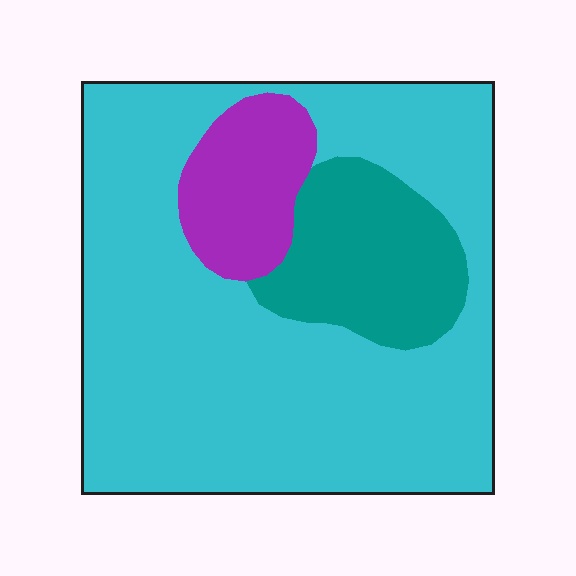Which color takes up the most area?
Cyan, at roughly 70%.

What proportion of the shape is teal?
Teal covers 16% of the shape.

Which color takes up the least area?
Purple, at roughly 10%.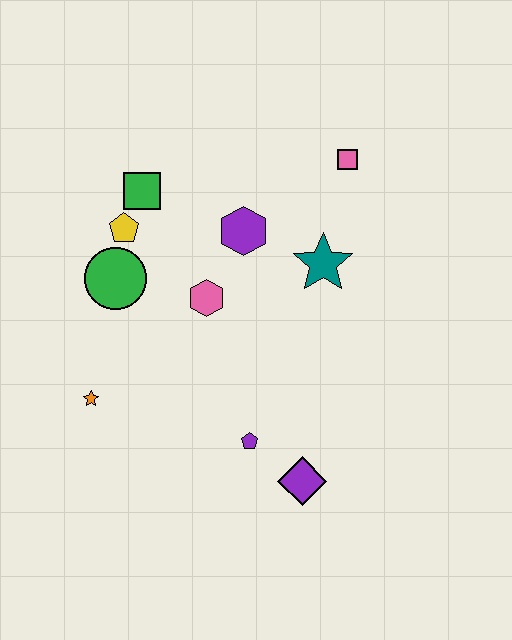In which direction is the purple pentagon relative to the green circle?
The purple pentagon is below the green circle.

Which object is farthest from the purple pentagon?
The pink square is farthest from the purple pentagon.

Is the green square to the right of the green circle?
Yes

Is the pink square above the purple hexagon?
Yes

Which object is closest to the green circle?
The yellow pentagon is closest to the green circle.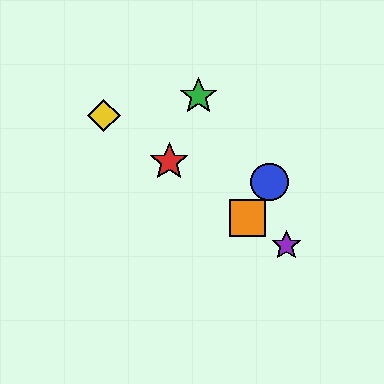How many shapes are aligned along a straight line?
4 shapes (the red star, the yellow diamond, the purple star, the orange square) are aligned along a straight line.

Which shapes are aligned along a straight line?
The red star, the yellow diamond, the purple star, the orange square are aligned along a straight line.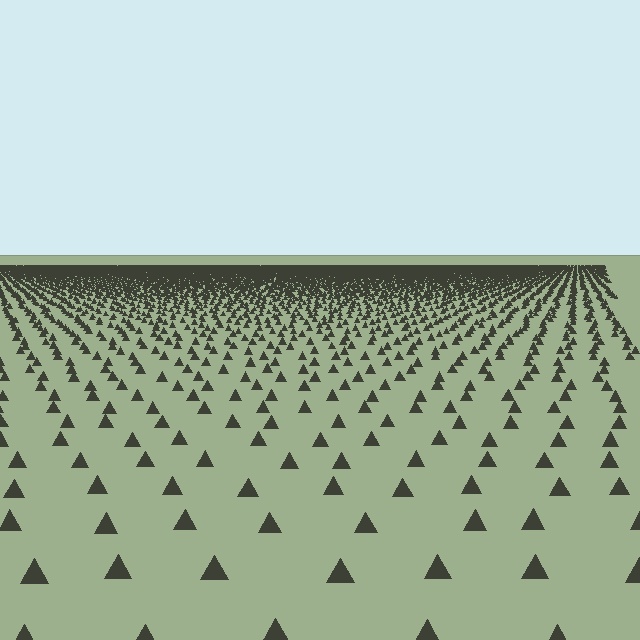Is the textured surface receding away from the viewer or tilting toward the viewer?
The surface is receding away from the viewer. Texture elements get smaller and denser toward the top.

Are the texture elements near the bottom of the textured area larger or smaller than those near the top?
Larger. Near the bottom, elements are closer to the viewer and appear at a bigger on-screen size.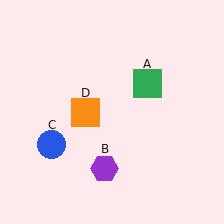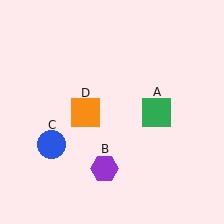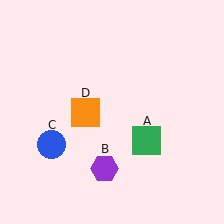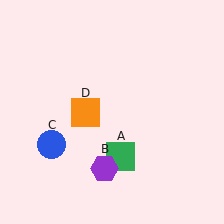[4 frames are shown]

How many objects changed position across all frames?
1 object changed position: green square (object A).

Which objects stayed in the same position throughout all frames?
Purple hexagon (object B) and blue circle (object C) and orange square (object D) remained stationary.